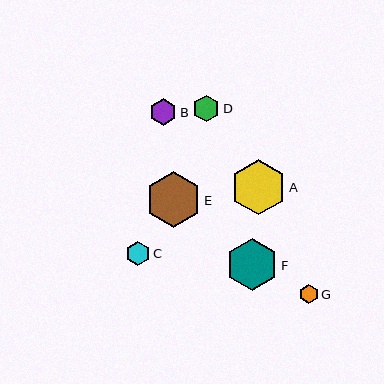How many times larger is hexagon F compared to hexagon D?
Hexagon F is approximately 1.9 times the size of hexagon D.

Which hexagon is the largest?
Hexagon E is the largest with a size of approximately 56 pixels.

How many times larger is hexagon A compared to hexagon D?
Hexagon A is approximately 2.1 times the size of hexagon D.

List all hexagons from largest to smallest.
From largest to smallest: E, A, F, D, B, C, G.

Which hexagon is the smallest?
Hexagon G is the smallest with a size of approximately 19 pixels.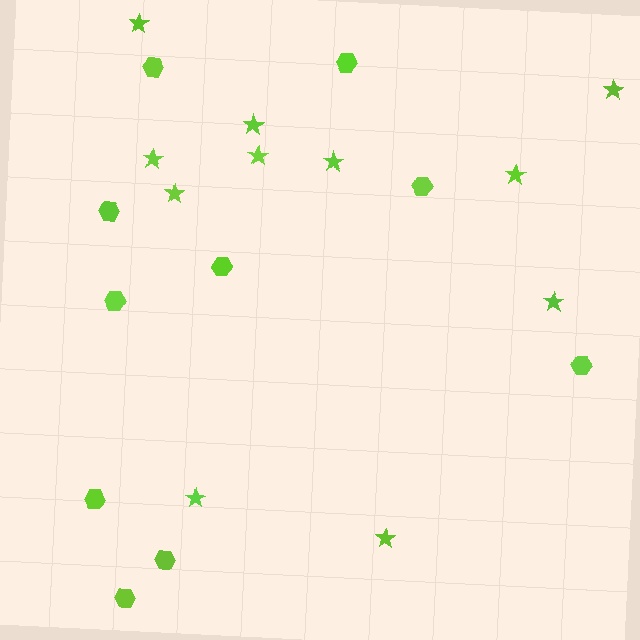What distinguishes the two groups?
There are 2 groups: one group of stars (11) and one group of hexagons (10).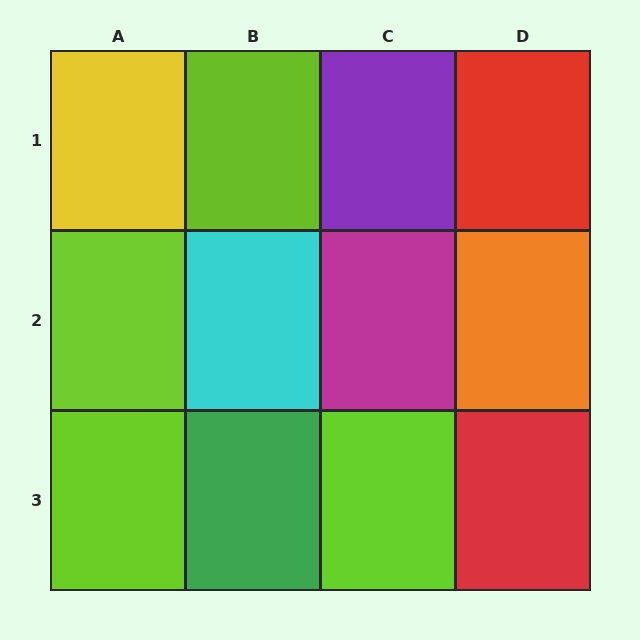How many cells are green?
1 cell is green.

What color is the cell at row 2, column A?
Lime.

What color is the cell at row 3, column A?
Lime.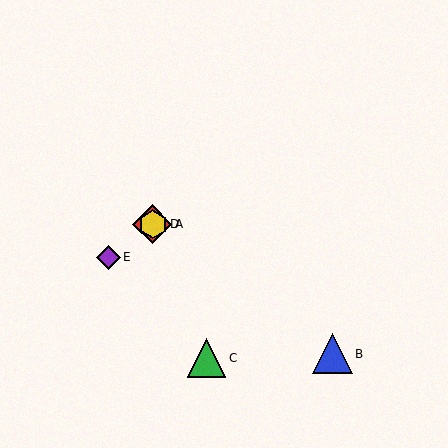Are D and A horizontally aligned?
Yes, both are at y≈224.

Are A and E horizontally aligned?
No, A is at y≈224 and E is at y≈257.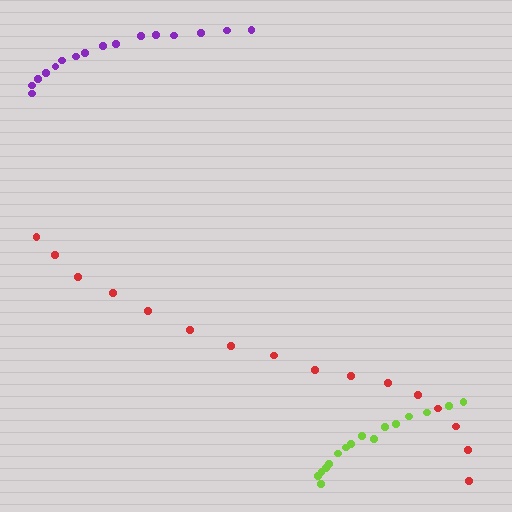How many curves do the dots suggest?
There are 3 distinct paths.